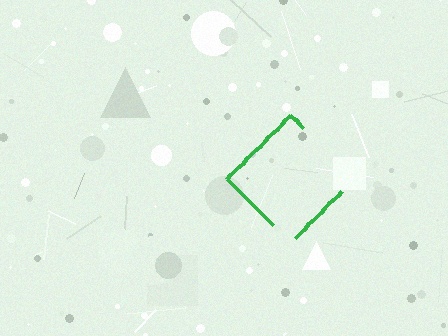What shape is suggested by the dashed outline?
The dashed outline suggests a diamond.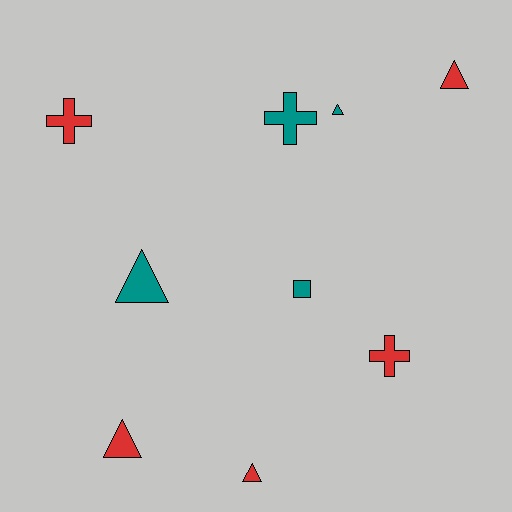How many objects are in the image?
There are 9 objects.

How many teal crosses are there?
There is 1 teal cross.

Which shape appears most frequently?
Triangle, with 5 objects.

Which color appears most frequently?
Red, with 5 objects.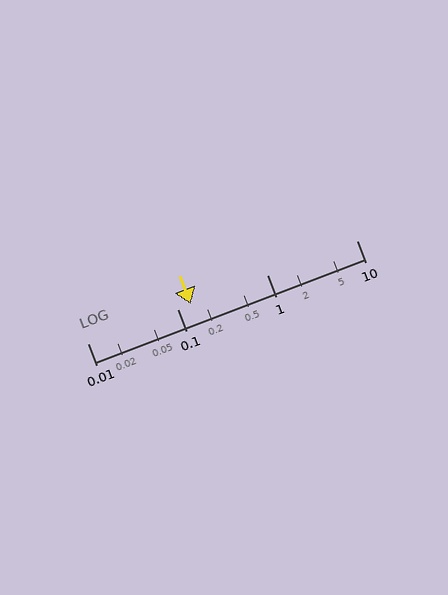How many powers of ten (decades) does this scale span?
The scale spans 3 decades, from 0.01 to 10.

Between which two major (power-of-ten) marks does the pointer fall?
The pointer is between 0.1 and 1.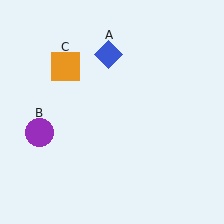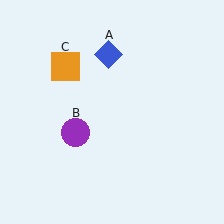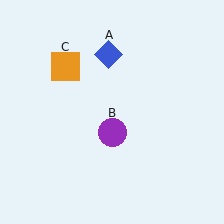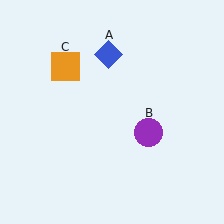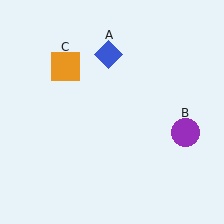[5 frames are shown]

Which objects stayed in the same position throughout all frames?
Blue diamond (object A) and orange square (object C) remained stationary.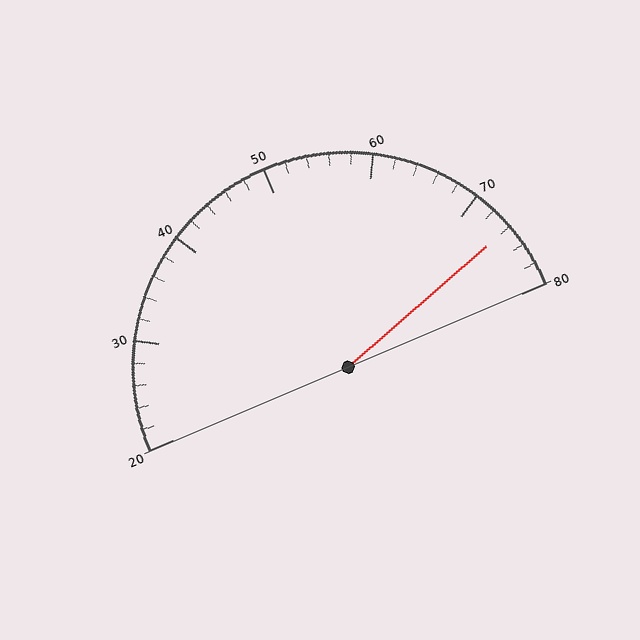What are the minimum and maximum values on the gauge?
The gauge ranges from 20 to 80.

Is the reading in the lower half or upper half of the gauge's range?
The reading is in the upper half of the range (20 to 80).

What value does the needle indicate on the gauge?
The needle indicates approximately 74.